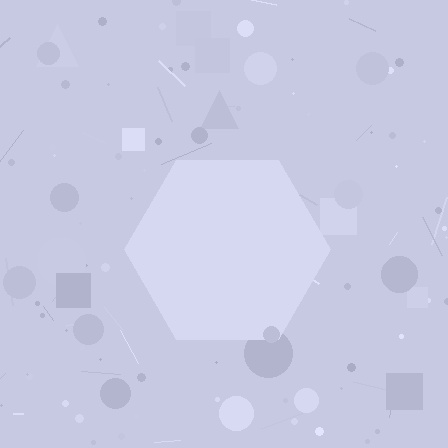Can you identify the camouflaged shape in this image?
The camouflaged shape is a hexagon.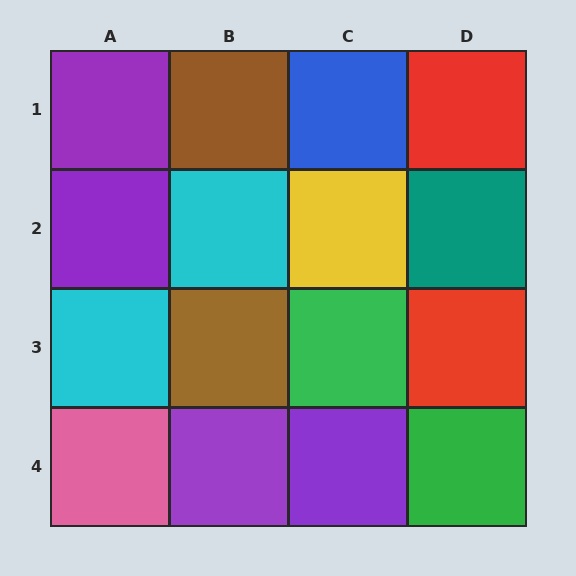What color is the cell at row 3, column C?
Green.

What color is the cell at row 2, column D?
Teal.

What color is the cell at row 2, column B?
Cyan.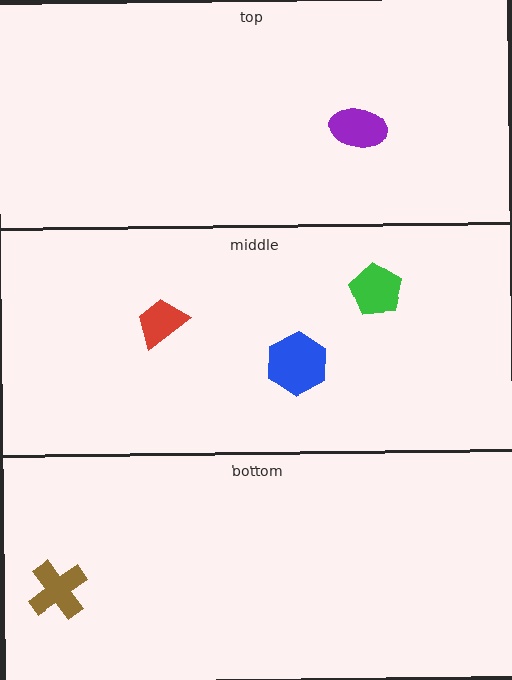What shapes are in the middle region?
The blue hexagon, the green pentagon, the red trapezoid.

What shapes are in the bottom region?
The brown cross.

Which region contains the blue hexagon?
The middle region.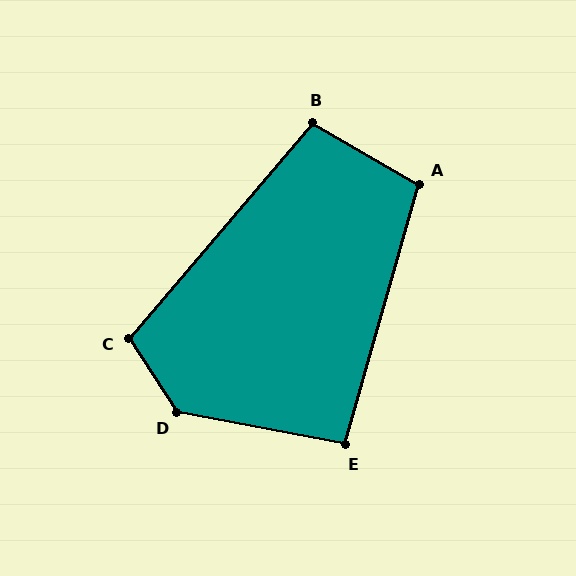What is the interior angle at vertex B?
Approximately 100 degrees (obtuse).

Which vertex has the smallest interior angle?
E, at approximately 95 degrees.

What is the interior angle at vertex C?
Approximately 107 degrees (obtuse).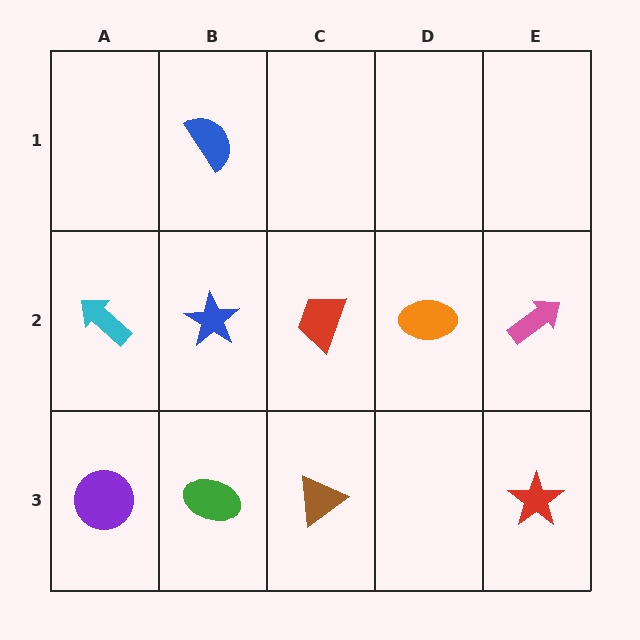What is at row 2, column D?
An orange ellipse.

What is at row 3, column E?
A red star.